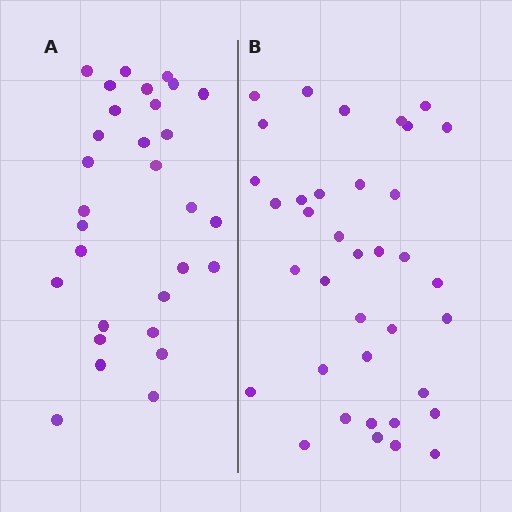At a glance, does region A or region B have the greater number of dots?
Region B (the right region) has more dots.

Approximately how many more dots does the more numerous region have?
Region B has roughly 8 or so more dots than region A.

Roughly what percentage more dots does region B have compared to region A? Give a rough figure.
About 25% more.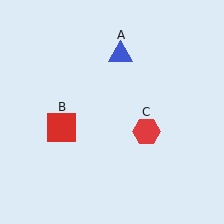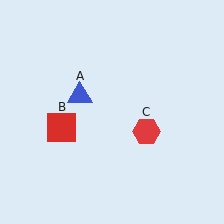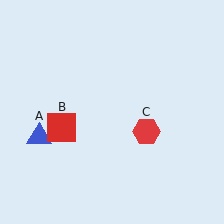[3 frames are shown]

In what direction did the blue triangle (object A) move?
The blue triangle (object A) moved down and to the left.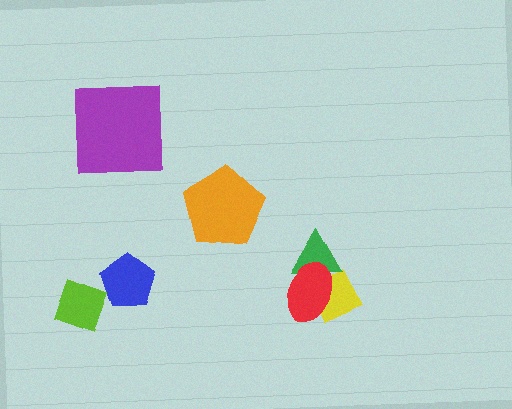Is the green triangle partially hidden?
Yes, it is partially covered by another shape.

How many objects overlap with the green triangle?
2 objects overlap with the green triangle.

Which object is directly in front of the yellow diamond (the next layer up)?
The green triangle is directly in front of the yellow diamond.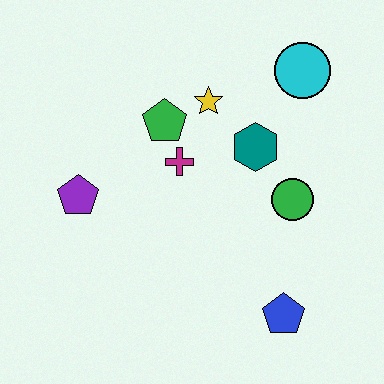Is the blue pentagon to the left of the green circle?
Yes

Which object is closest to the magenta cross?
The green pentagon is closest to the magenta cross.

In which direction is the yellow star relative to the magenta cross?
The yellow star is above the magenta cross.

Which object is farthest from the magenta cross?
The blue pentagon is farthest from the magenta cross.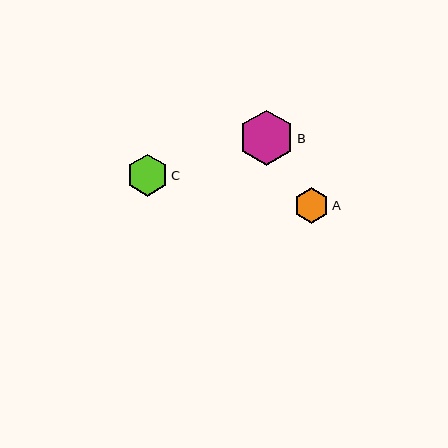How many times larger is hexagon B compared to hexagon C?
Hexagon B is approximately 1.3 times the size of hexagon C.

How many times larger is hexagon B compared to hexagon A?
Hexagon B is approximately 1.6 times the size of hexagon A.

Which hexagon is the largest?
Hexagon B is the largest with a size of approximately 55 pixels.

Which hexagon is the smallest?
Hexagon A is the smallest with a size of approximately 35 pixels.